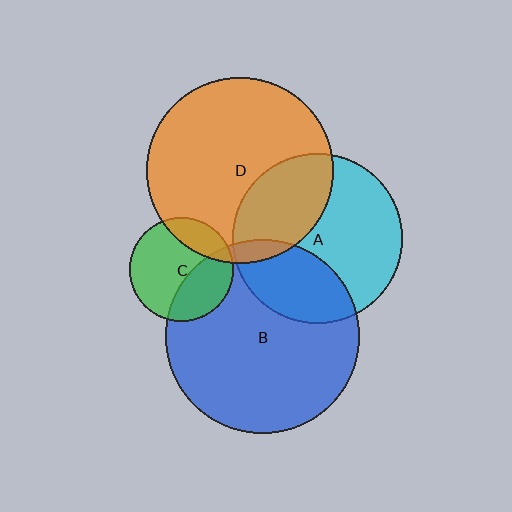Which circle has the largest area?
Circle B (blue).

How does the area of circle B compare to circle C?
Approximately 3.5 times.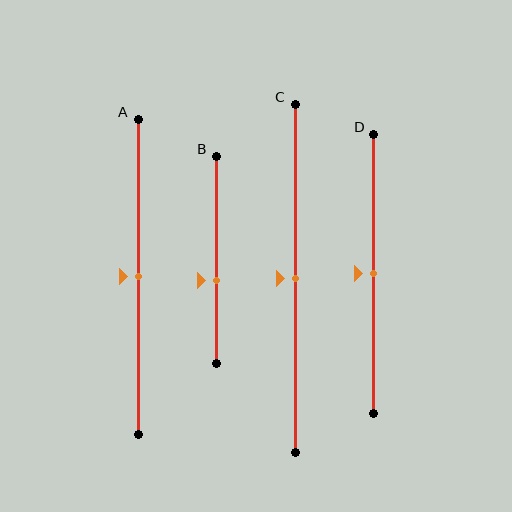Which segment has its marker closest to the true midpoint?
Segment A has its marker closest to the true midpoint.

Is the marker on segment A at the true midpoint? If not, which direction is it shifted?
Yes, the marker on segment A is at the true midpoint.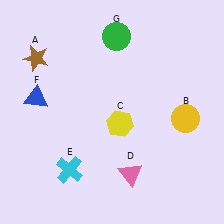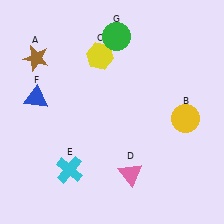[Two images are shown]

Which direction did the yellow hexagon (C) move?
The yellow hexagon (C) moved up.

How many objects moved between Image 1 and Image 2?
1 object moved between the two images.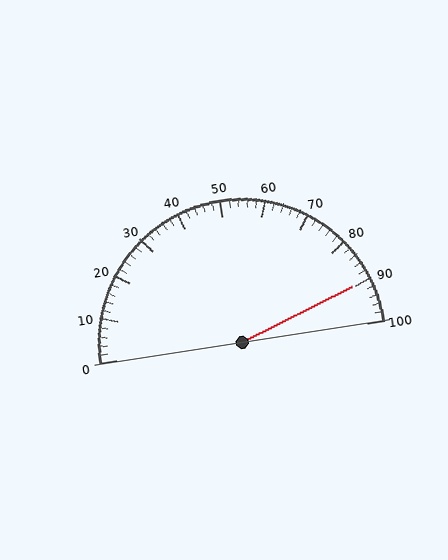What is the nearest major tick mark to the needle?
The nearest major tick mark is 90.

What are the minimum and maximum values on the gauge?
The gauge ranges from 0 to 100.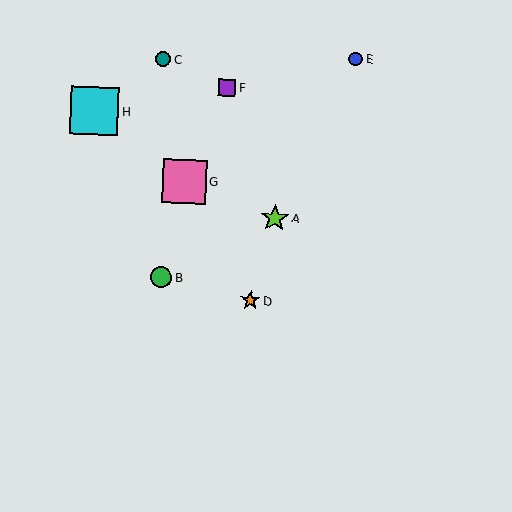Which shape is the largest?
The cyan square (labeled H) is the largest.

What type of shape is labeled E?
Shape E is a blue circle.